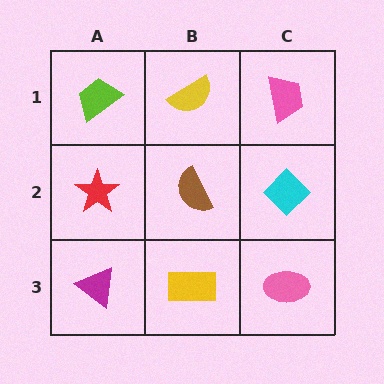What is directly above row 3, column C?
A cyan diamond.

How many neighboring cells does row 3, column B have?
3.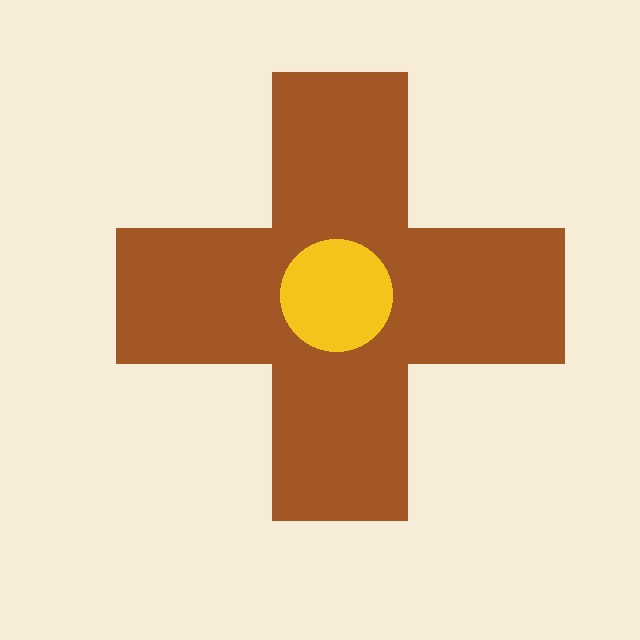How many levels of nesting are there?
2.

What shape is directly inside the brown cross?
The yellow circle.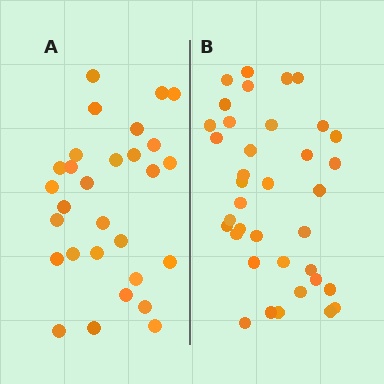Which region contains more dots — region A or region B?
Region B (the right region) has more dots.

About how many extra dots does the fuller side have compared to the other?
Region B has roughly 8 or so more dots than region A.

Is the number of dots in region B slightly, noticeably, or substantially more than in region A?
Region B has noticeably more, but not dramatically so. The ratio is roughly 1.3 to 1.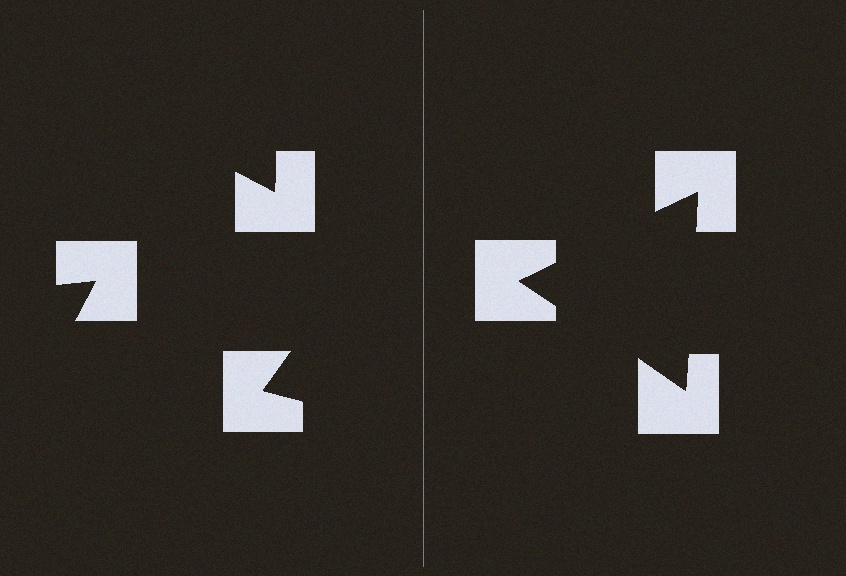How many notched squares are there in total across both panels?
6 — 3 on each side.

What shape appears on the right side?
An illusory triangle.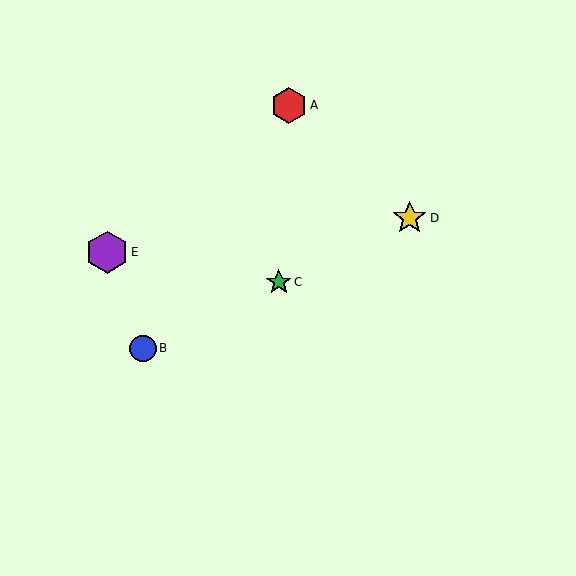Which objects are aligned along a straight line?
Objects B, C, D are aligned along a straight line.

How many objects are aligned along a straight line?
3 objects (B, C, D) are aligned along a straight line.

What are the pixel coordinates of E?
Object E is at (107, 252).